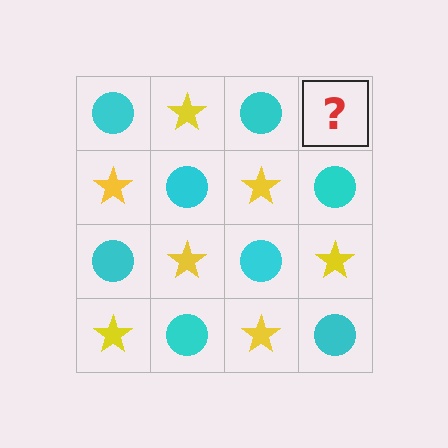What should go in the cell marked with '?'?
The missing cell should contain a yellow star.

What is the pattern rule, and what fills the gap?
The rule is that it alternates cyan circle and yellow star in a checkerboard pattern. The gap should be filled with a yellow star.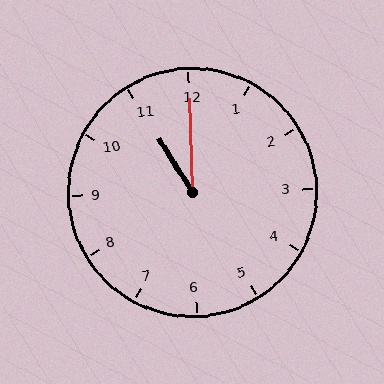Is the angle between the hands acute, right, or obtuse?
It is acute.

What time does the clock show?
11:00.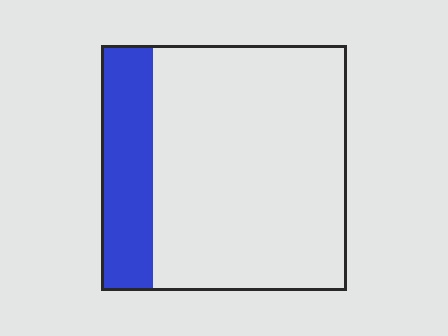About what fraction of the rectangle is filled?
About one fifth (1/5).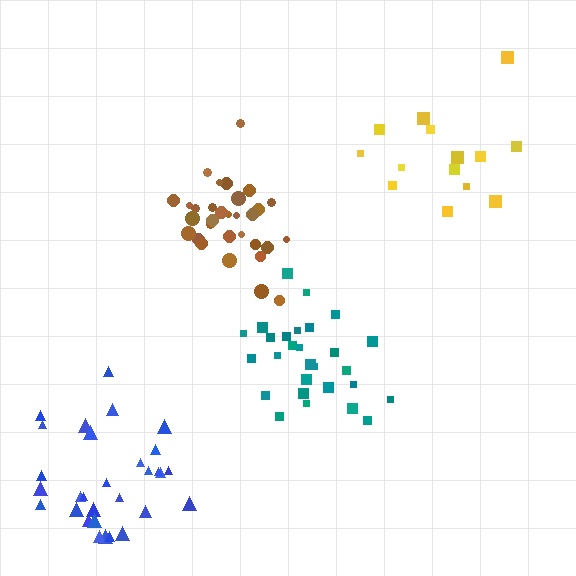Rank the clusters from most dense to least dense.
brown, teal, blue, yellow.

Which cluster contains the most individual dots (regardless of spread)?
Brown (32).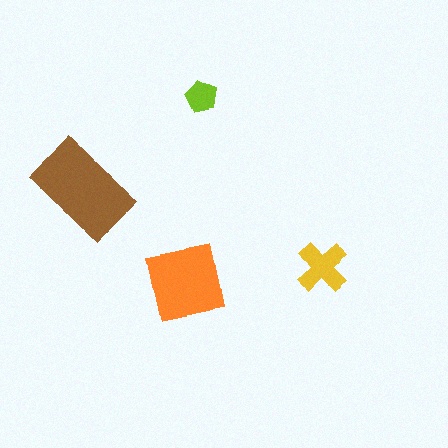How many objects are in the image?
There are 4 objects in the image.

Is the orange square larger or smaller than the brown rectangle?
Smaller.